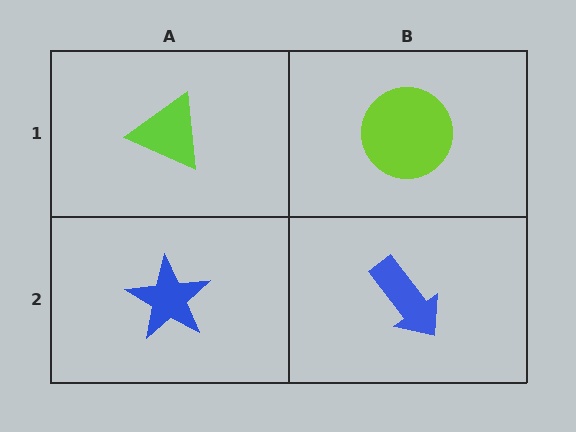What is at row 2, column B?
A blue arrow.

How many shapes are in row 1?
2 shapes.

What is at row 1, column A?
A lime triangle.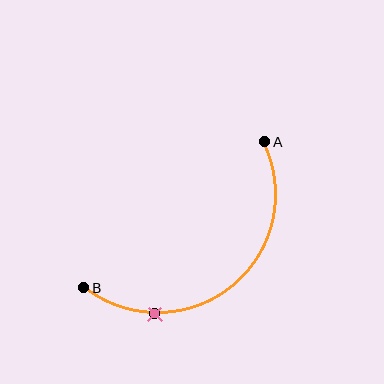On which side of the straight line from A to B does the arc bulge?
The arc bulges below and to the right of the straight line connecting A and B.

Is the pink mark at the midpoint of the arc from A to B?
No. The pink mark lies on the arc but is closer to endpoint B. The arc midpoint would be at the point on the curve equidistant along the arc from both A and B.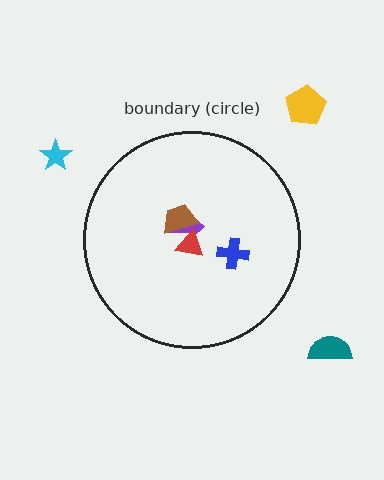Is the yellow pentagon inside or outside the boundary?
Outside.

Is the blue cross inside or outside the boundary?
Inside.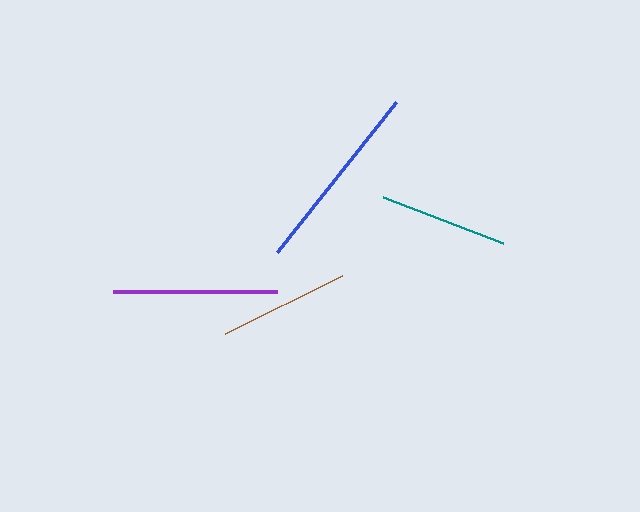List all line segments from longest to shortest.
From longest to shortest: blue, purple, brown, teal.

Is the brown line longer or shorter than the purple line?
The purple line is longer than the brown line.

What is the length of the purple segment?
The purple segment is approximately 164 pixels long.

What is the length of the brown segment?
The brown segment is approximately 131 pixels long.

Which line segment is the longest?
The blue line is the longest at approximately 192 pixels.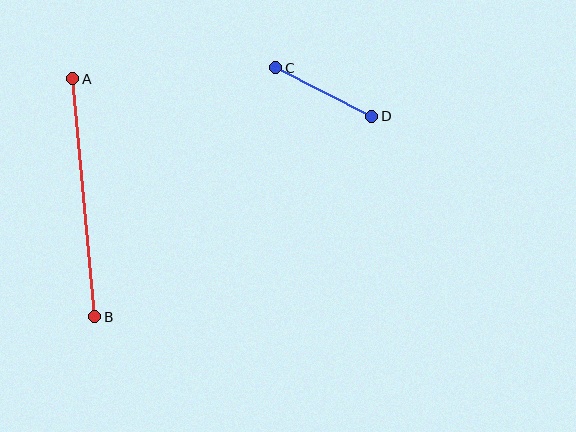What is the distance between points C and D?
The distance is approximately 107 pixels.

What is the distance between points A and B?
The distance is approximately 239 pixels.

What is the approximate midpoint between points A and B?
The midpoint is at approximately (84, 198) pixels.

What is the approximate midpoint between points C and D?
The midpoint is at approximately (324, 92) pixels.